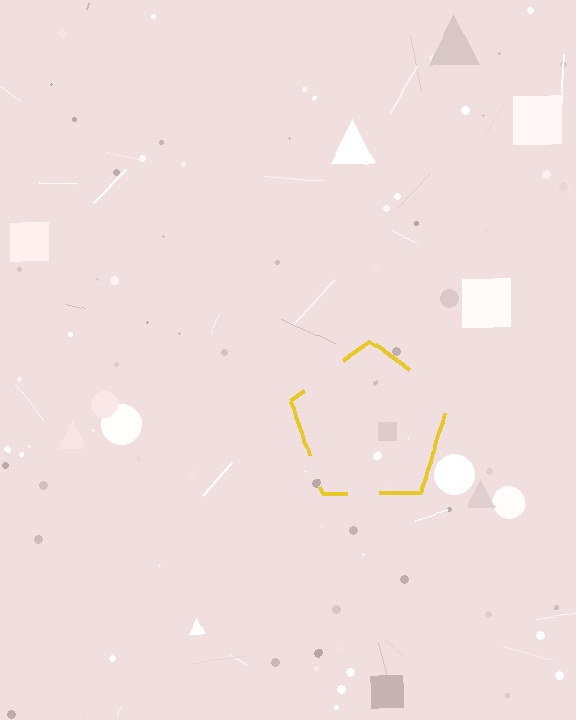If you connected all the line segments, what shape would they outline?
They would outline a pentagon.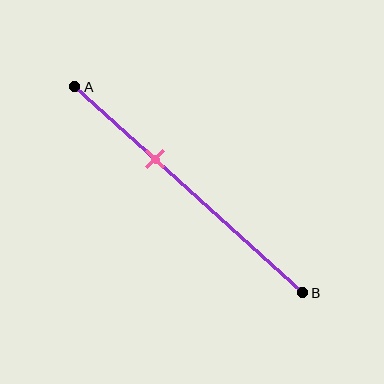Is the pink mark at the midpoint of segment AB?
No, the mark is at about 35% from A, not at the 50% midpoint.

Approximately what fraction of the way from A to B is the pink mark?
The pink mark is approximately 35% of the way from A to B.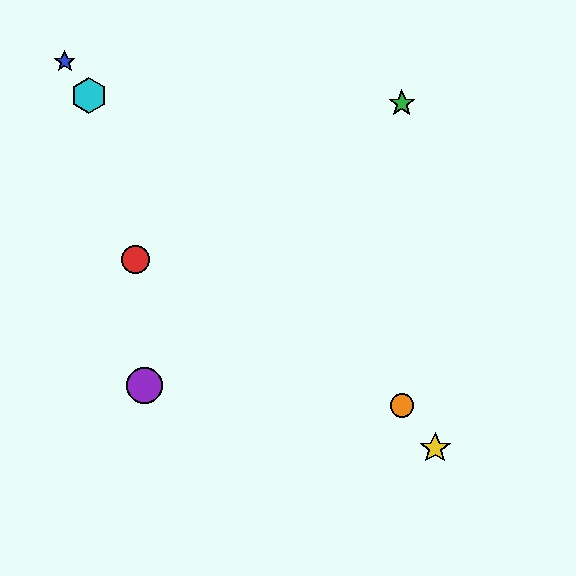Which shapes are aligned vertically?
The green star, the orange circle are aligned vertically.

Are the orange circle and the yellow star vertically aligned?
No, the orange circle is at x≈402 and the yellow star is at x≈435.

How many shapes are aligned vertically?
2 shapes (the green star, the orange circle) are aligned vertically.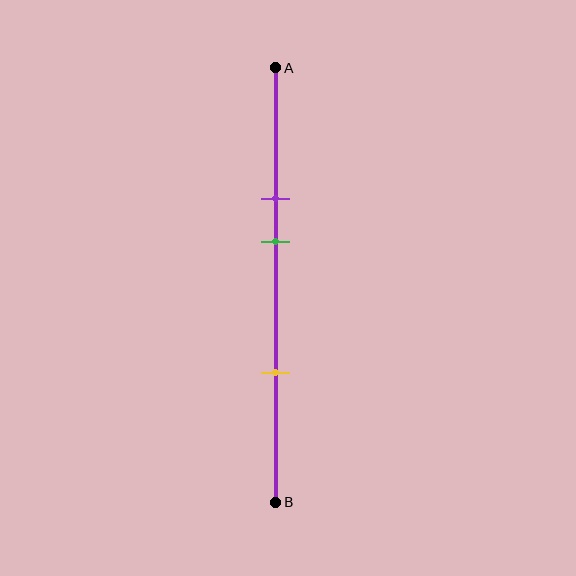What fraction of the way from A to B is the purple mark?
The purple mark is approximately 30% (0.3) of the way from A to B.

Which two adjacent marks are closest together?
The purple and green marks are the closest adjacent pair.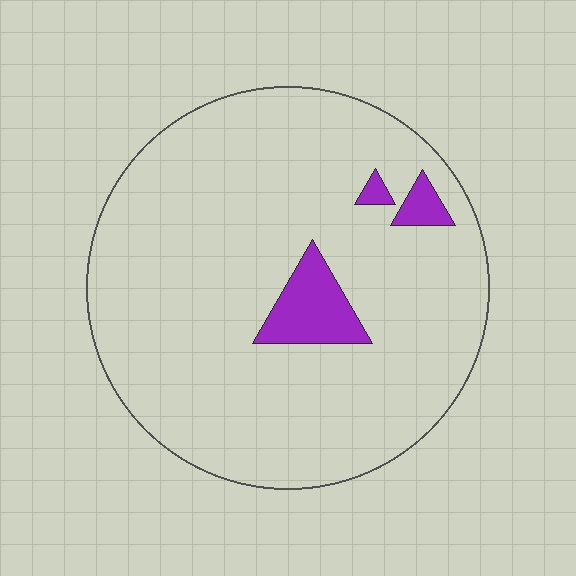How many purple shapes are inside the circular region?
3.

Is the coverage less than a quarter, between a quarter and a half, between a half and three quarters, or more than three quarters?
Less than a quarter.